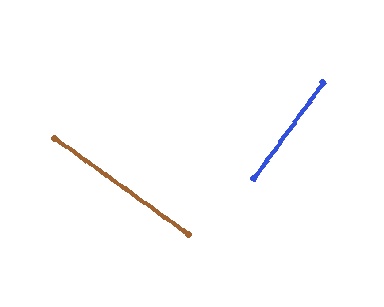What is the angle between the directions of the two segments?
Approximately 89 degrees.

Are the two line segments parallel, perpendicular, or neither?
Perpendicular — they meet at approximately 89°.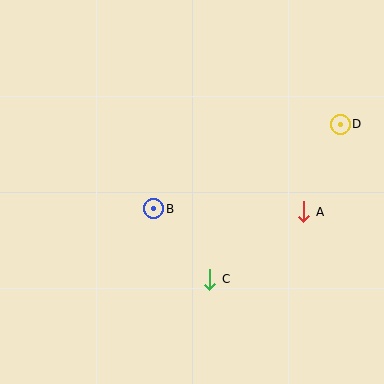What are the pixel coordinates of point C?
Point C is at (210, 279).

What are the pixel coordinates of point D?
Point D is at (340, 124).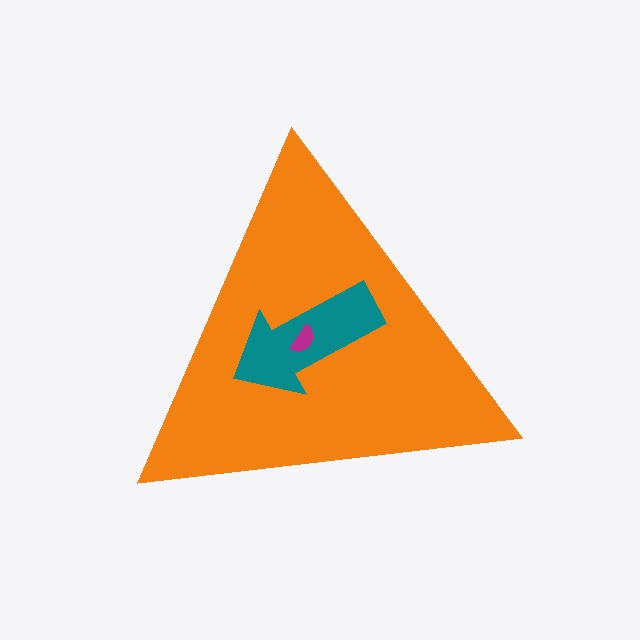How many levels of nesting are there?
3.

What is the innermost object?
The magenta semicircle.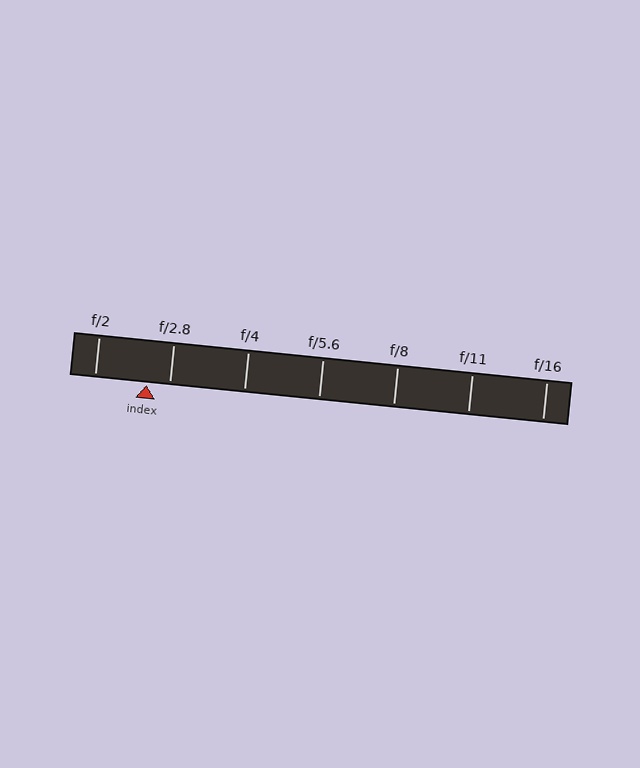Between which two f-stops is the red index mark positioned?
The index mark is between f/2 and f/2.8.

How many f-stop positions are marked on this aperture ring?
There are 7 f-stop positions marked.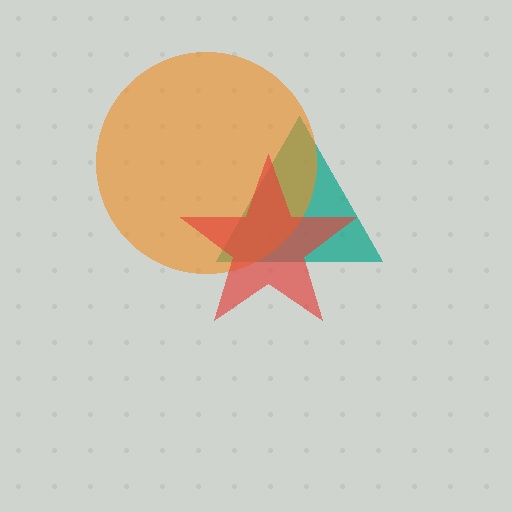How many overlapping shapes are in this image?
There are 3 overlapping shapes in the image.